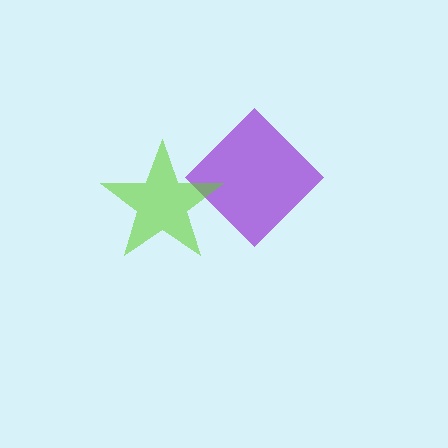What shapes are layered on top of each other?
The layered shapes are: a purple diamond, a lime star.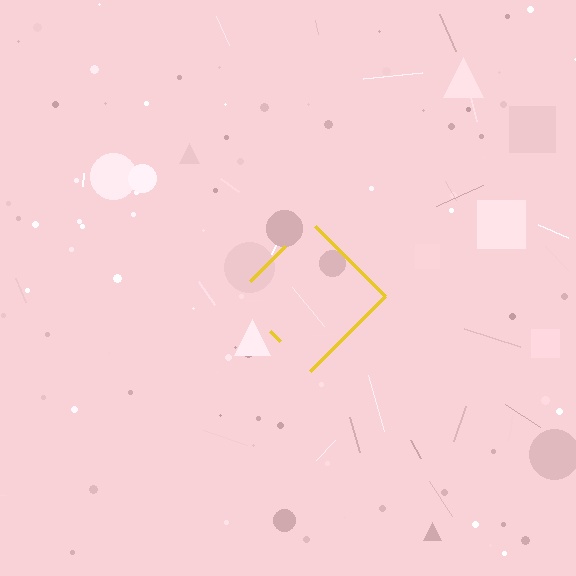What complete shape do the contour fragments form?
The contour fragments form a diamond.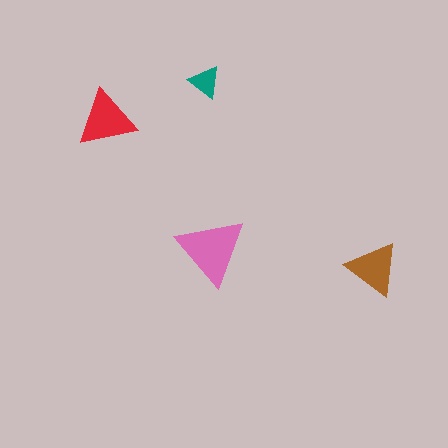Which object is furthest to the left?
The red triangle is leftmost.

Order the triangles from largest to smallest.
the pink one, the red one, the brown one, the teal one.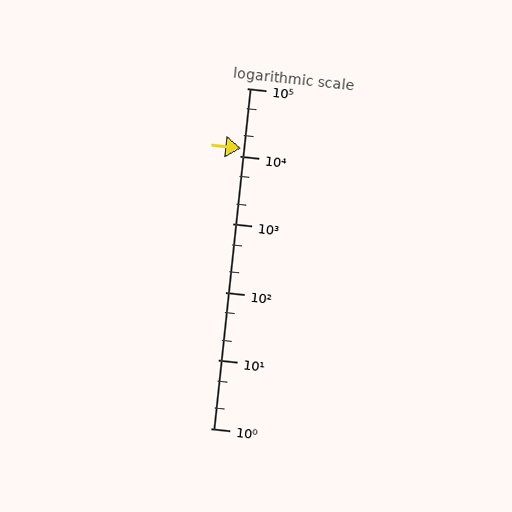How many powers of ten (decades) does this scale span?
The scale spans 5 decades, from 1 to 100000.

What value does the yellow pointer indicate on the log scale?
The pointer indicates approximately 13000.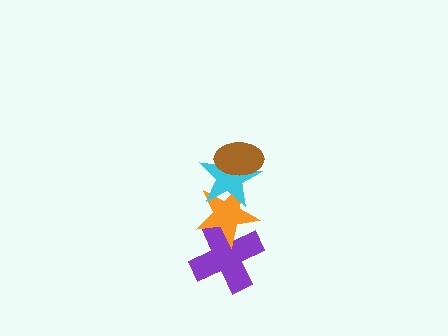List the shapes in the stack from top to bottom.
From top to bottom: the brown ellipse, the cyan star, the orange star, the purple cross.